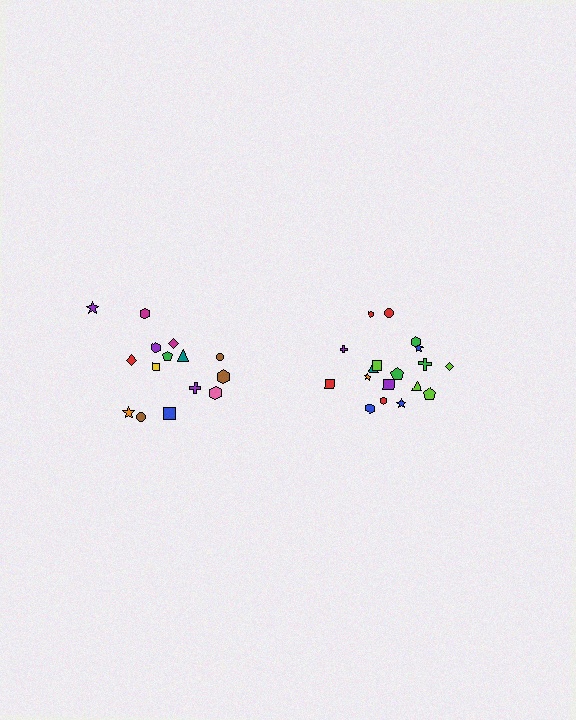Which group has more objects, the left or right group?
The right group.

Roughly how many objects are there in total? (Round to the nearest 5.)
Roughly 35 objects in total.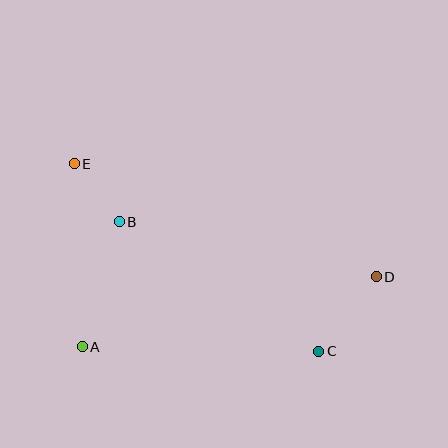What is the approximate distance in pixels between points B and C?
The distance between B and C is approximately 238 pixels.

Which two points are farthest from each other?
Points D and E are farthest from each other.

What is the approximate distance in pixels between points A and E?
The distance between A and E is approximately 183 pixels.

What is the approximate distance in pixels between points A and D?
The distance between A and D is approximately 302 pixels.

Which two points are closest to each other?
Points B and E are closest to each other.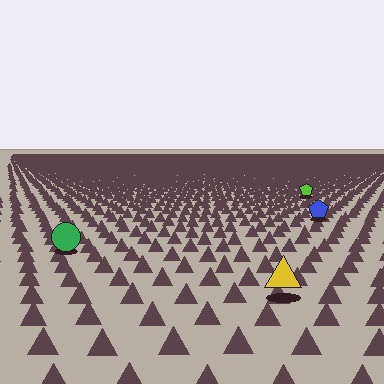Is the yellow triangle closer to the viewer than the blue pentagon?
Yes. The yellow triangle is closer — you can tell from the texture gradient: the ground texture is coarser near it.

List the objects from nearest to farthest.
From nearest to farthest: the yellow triangle, the green circle, the blue pentagon, the lime pentagon.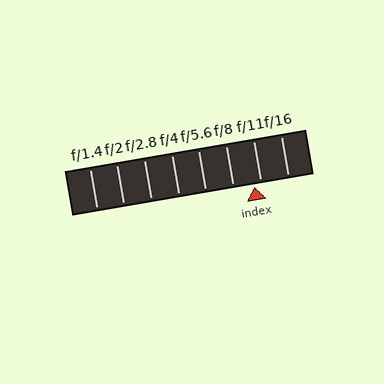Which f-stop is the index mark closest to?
The index mark is closest to f/11.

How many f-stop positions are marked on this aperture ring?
There are 8 f-stop positions marked.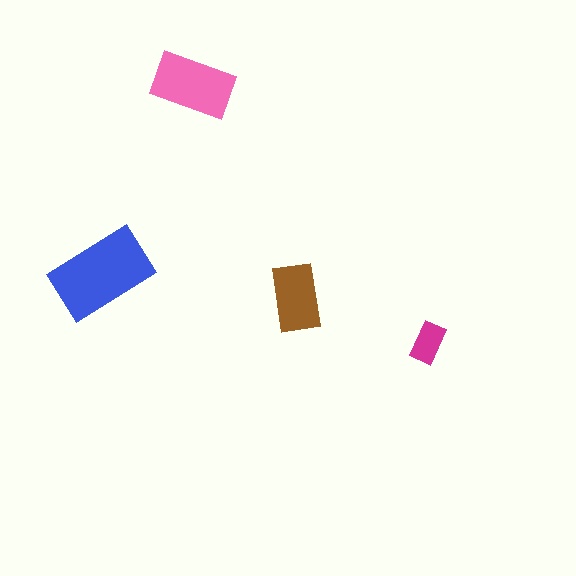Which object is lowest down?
The magenta rectangle is bottommost.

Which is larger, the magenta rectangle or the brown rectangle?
The brown one.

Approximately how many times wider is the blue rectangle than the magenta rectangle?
About 2.5 times wider.